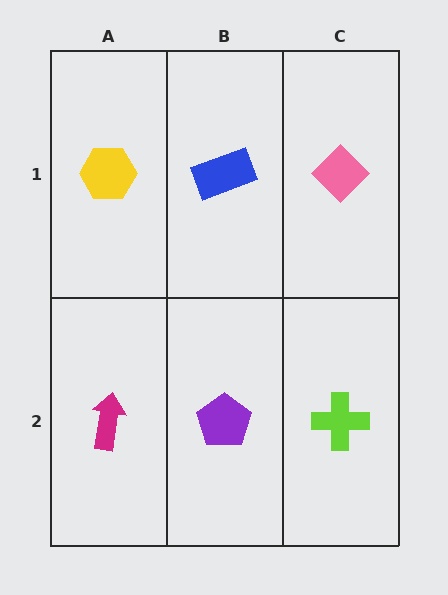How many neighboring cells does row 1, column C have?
2.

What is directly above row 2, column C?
A pink diamond.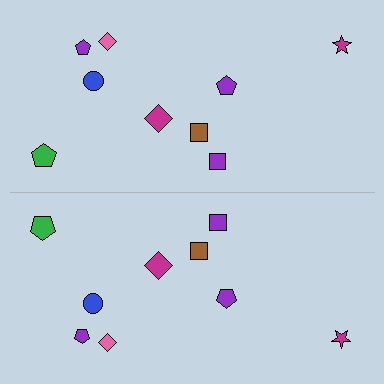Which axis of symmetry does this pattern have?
The pattern has a horizontal axis of symmetry running through the center of the image.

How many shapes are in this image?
There are 18 shapes in this image.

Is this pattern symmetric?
Yes, this pattern has bilateral (reflection) symmetry.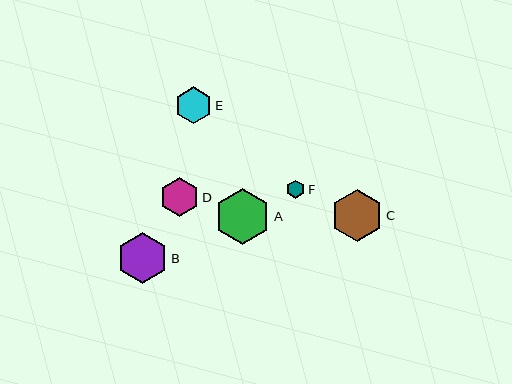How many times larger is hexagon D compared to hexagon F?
Hexagon D is approximately 2.1 times the size of hexagon F.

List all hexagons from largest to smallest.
From largest to smallest: A, C, B, D, E, F.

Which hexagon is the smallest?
Hexagon F is the smallest with a size of approximately 18 pixels.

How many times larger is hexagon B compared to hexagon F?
Hexagon B is approximately 2.8 times the size of hexagon F.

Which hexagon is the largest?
Hexagon A is the largest with a size of approximately 56 pixels.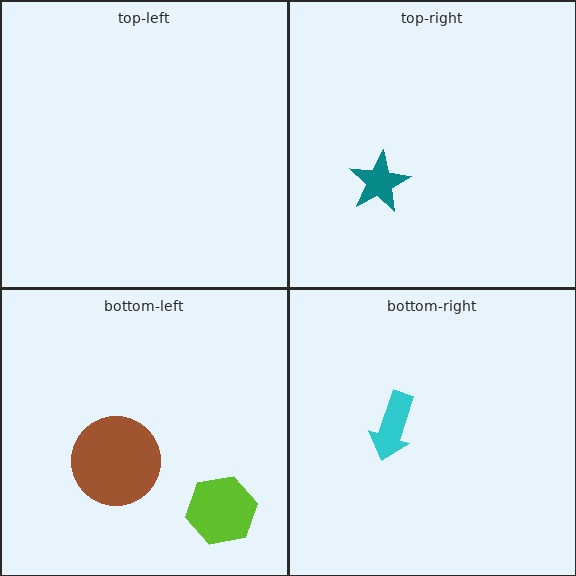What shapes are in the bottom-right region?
The cyan arrow.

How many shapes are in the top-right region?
1.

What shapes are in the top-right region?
The teal star.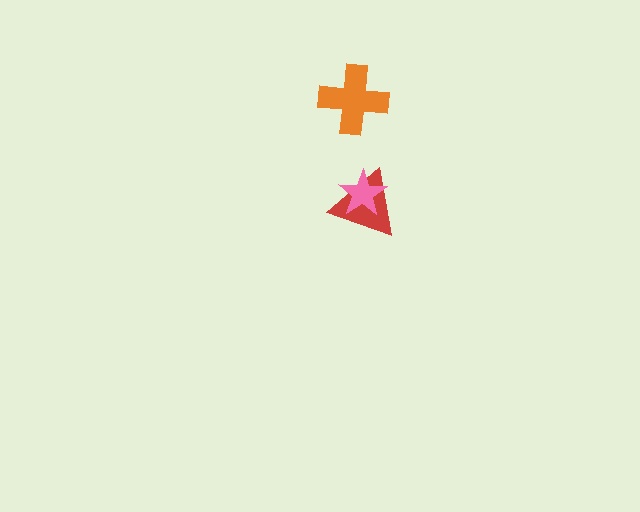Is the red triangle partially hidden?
Yes, it is partially covered by another shape.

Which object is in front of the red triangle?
The pink star is in front of the red triangle.